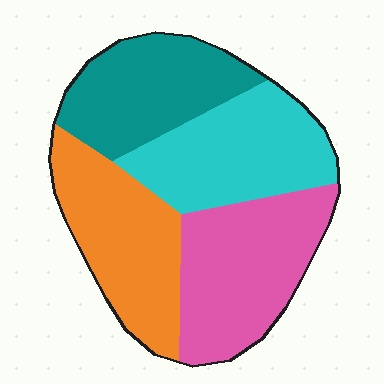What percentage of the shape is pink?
Pink takes up about one quarter (1/4) of the shape.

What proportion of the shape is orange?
Orange takes up about one quarter (1/4) of the shape.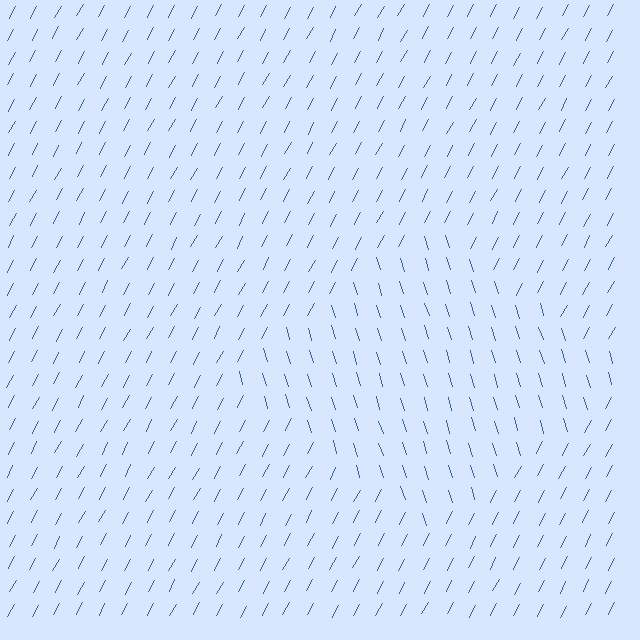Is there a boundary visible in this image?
Yes, there is a texture boundary formed by a change in line orientation.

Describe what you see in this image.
The image is filled with small blue line segments. A diamond region in the image has lines oriented differently from the surrounding lines, creating a visible texture boundary.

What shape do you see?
I see a diamond.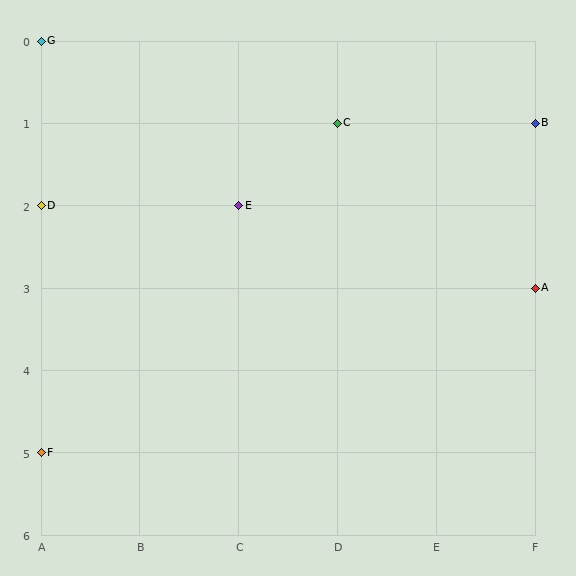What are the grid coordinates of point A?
Point A is at grid coordinates (F, 3).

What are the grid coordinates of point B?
Point B is at grid coordinates (F, 1).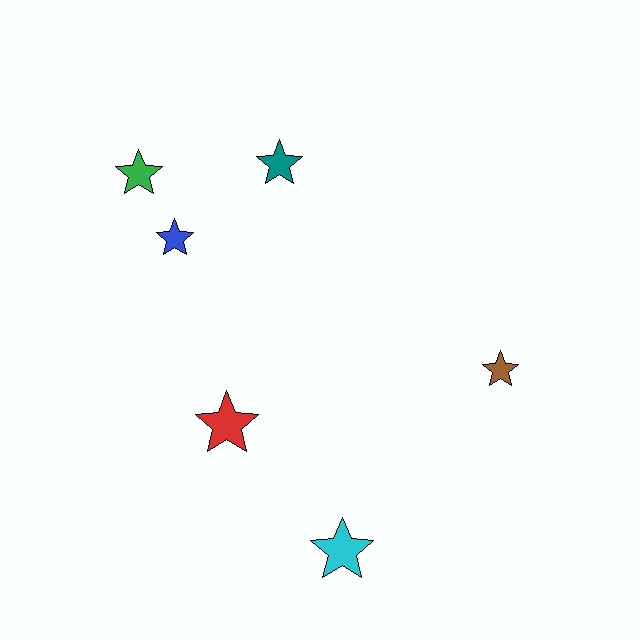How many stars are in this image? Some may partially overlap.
There are 6 stars.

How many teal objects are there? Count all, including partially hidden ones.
There is 1 teal object.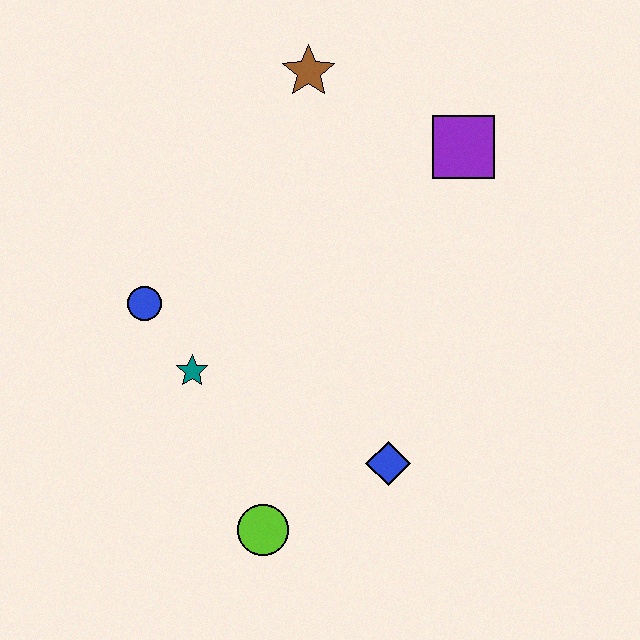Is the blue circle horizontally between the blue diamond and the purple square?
No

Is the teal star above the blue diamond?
Yes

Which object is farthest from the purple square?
The lime circle is farthest from the purple square.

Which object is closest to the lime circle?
The blue diamond is closest to the lime circle.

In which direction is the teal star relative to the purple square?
The teal star is to the left of the purple square.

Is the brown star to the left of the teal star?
No